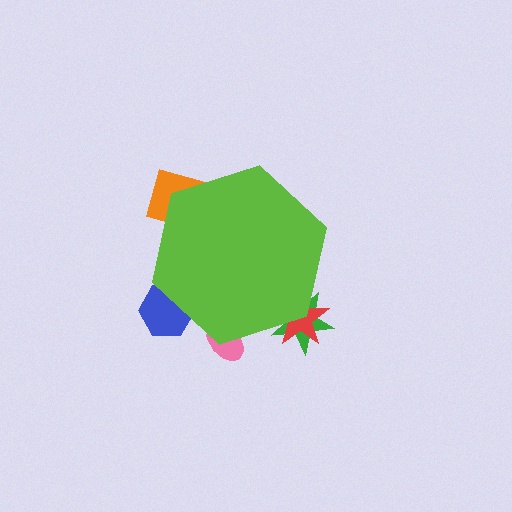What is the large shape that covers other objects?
A lime hexagon.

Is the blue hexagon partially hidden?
Yes, the blue hexagon is partially hidden behind the lime hexagon.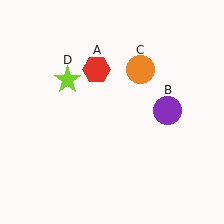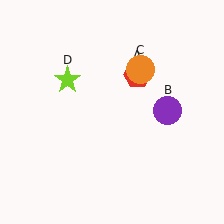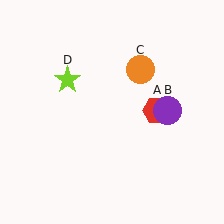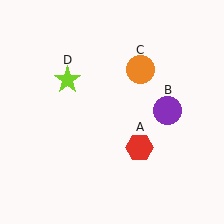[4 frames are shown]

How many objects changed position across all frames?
1 object changed position: red hexagon (object A).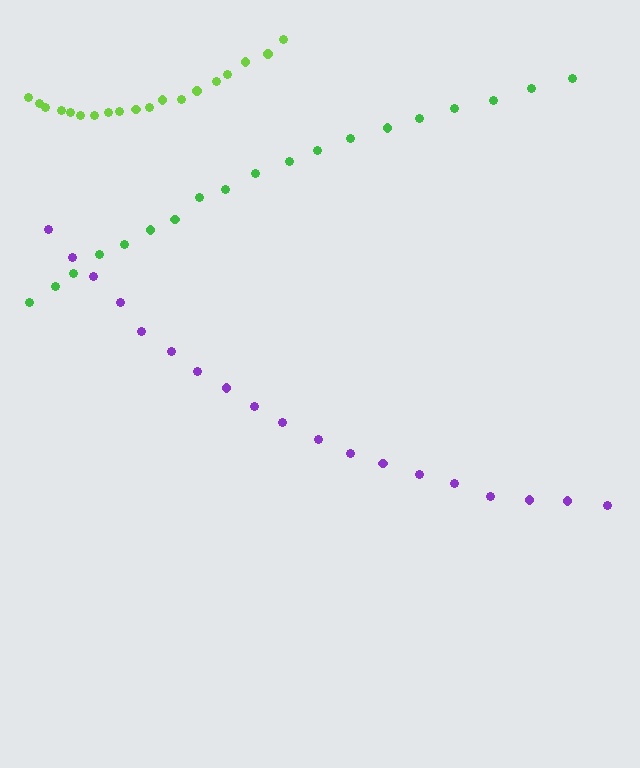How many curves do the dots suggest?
There are 3 distinct paths.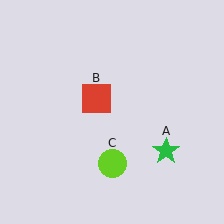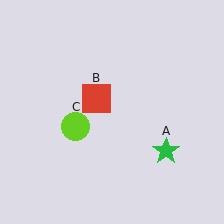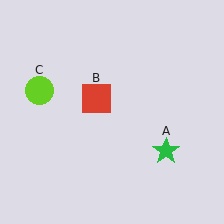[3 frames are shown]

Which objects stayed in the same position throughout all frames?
Green star (object A) and red square (object B) remained stationary.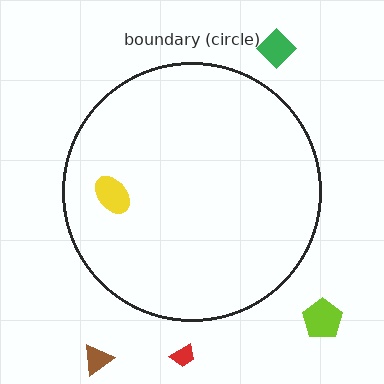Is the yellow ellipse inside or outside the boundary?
Inside.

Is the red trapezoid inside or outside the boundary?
Outside.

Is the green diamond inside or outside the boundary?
Outside.